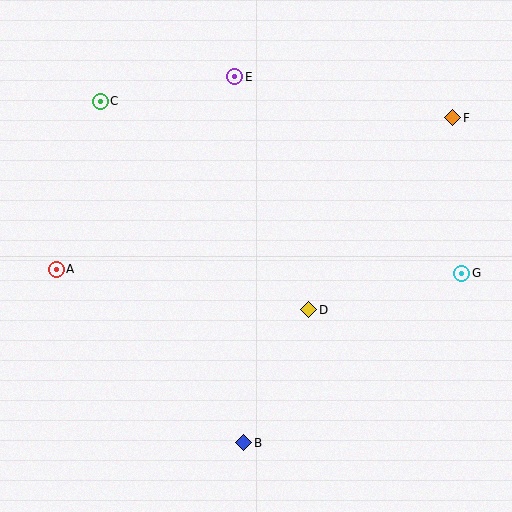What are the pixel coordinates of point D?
Point D is at (309, 310).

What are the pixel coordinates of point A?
Point A is at (56, 269).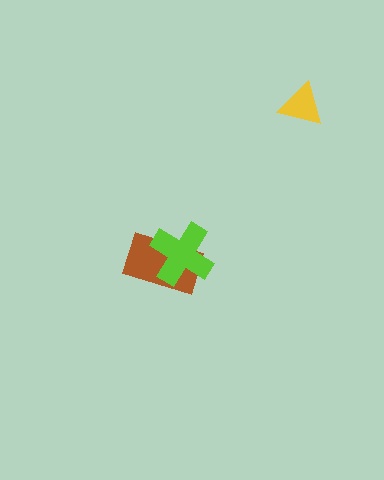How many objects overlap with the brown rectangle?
1 object overlaps with the brown rectangle.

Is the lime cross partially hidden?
No, no other shape covers it.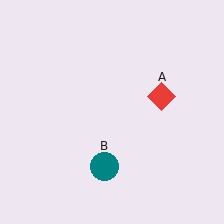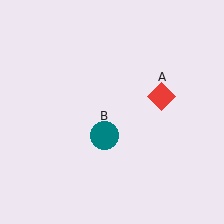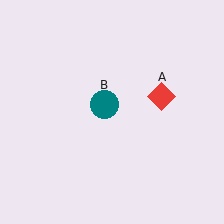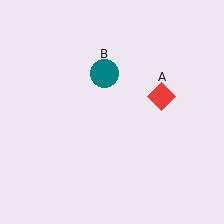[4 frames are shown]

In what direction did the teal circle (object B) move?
The teal circle (object B) moved up.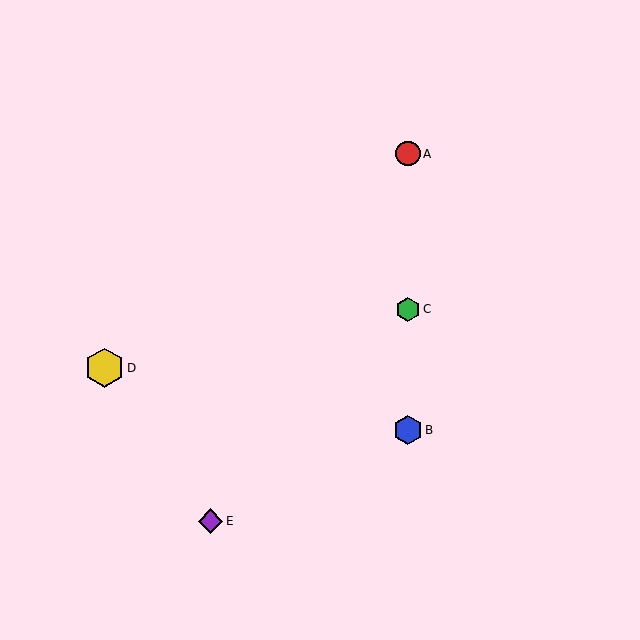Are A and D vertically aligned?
No, A is at x≈408 and D is at x≈104.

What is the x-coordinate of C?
Object C is at x≈408.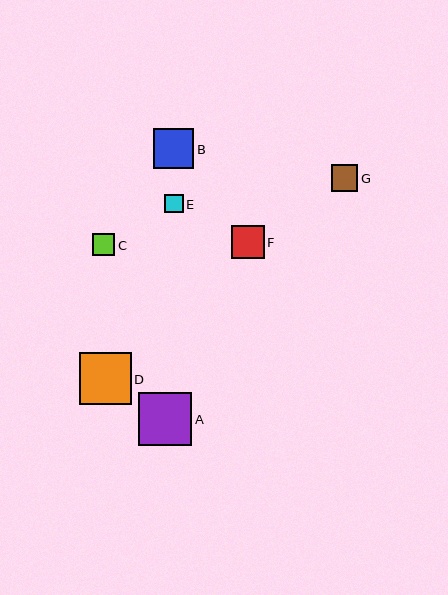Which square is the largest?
Square A is the largest with a size of approximately 53 pixels.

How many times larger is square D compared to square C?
Square D is approximately 2.3 times the size of square C.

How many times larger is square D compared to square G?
Square D is approximately 2.0 times the size of square G.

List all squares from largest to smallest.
From largest to smallest: A, D, B, F, G, C, E.